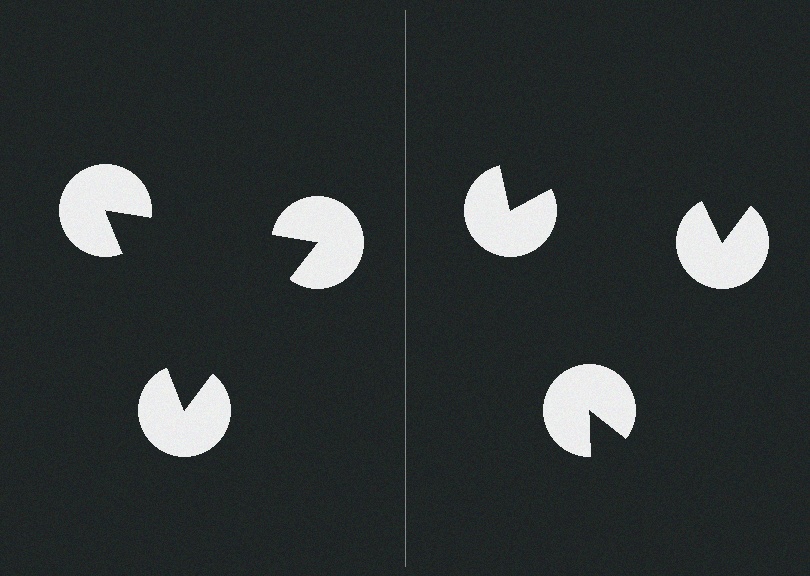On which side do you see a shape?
An illusory triangle appears on the left side. On the right side the wedge cuts are rotated, so no coherent shape forms.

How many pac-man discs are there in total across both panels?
6 — 3 on each side.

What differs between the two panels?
The pac-man discs are positioned identically on both sides; only the wedge orientations differ. On the left they align to a triangle; on the right they are misaligned.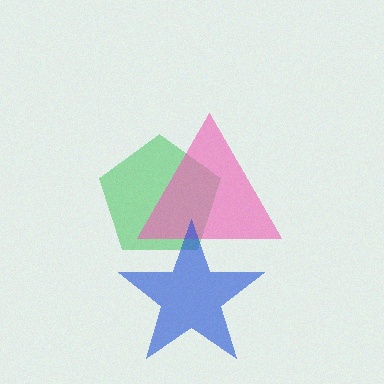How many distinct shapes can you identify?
There are 3 distinct shapes: a green pentagon, a pink triangle, a blue star.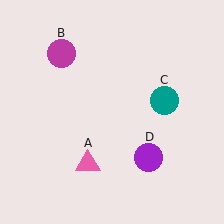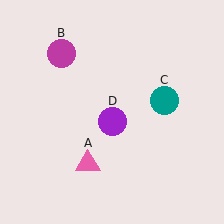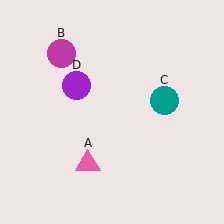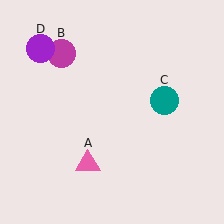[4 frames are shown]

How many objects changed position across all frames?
1 object changed position: purple circle (object D).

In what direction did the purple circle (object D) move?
The purple circle (object D) moved up and to the left.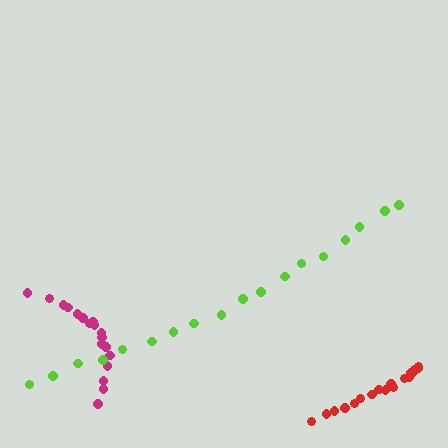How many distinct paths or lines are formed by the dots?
There are 3 distinct paths.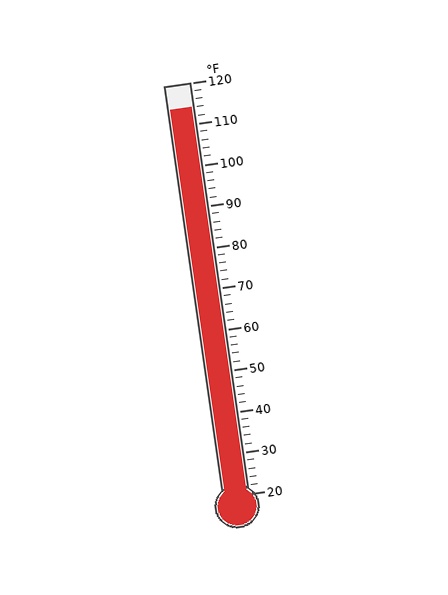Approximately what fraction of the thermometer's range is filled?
The thermometer is filled to approximately 95% of its range.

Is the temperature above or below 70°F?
The temperature is above 70°F.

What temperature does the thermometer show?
The thermometer shows approximately 114°F.